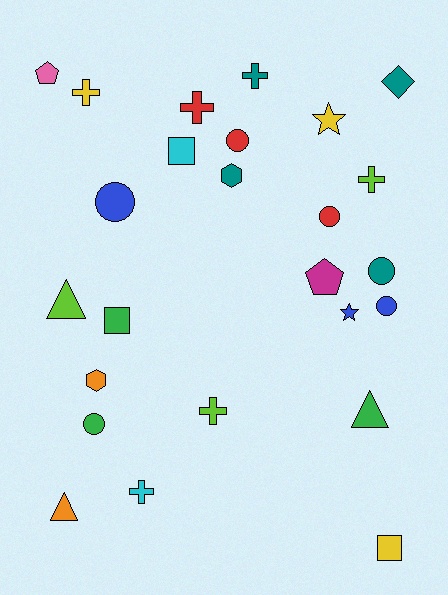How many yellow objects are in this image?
There are 3 yellow objects.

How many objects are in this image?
There are 25 objects.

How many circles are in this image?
There are 6 circles.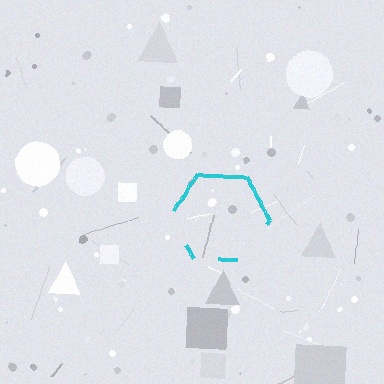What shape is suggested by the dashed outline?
The dashed outline suggests a hexagon.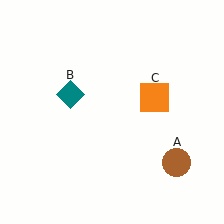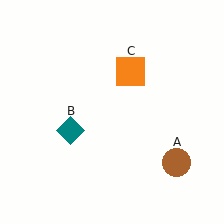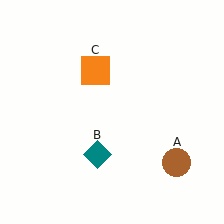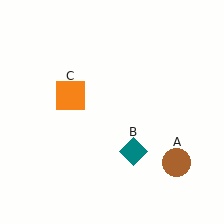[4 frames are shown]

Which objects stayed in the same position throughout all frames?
Brown circle (object A) remained stationary.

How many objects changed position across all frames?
2 objects changed position: teal diamond (object B), orange square (object C).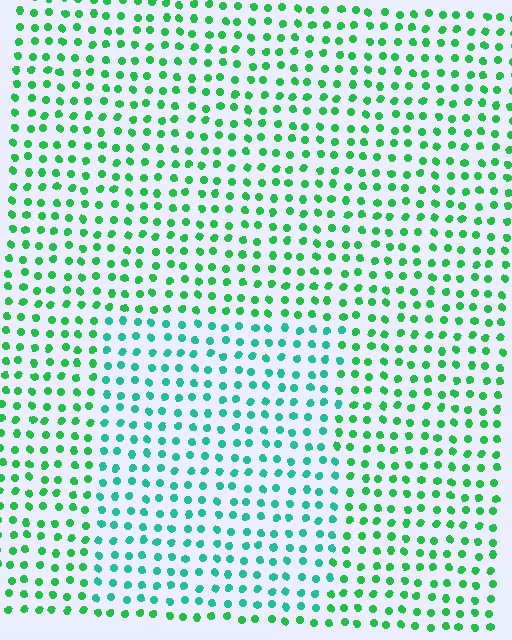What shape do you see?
I see a rectangle.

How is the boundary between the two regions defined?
The boundary is defined purely by a slight shift in hue (about 31 degrees). Spacing, size, and orientation are identical on both sides.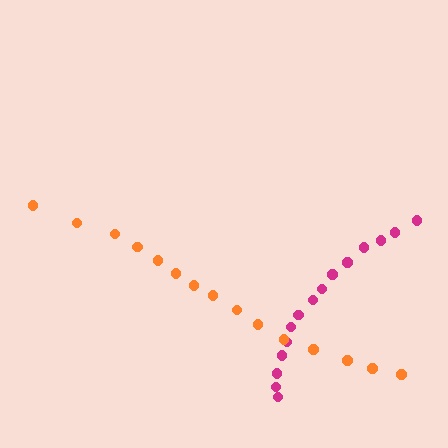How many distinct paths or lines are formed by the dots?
There are 2 distinct paths.